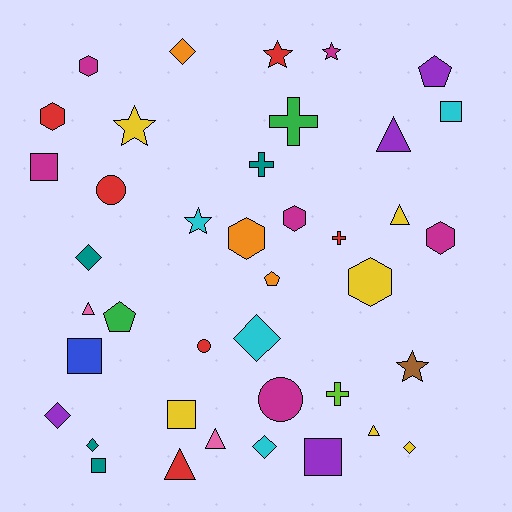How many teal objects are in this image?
There are 4 teal objects.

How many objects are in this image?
There are 40 objects.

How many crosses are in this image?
There are 4 crosses.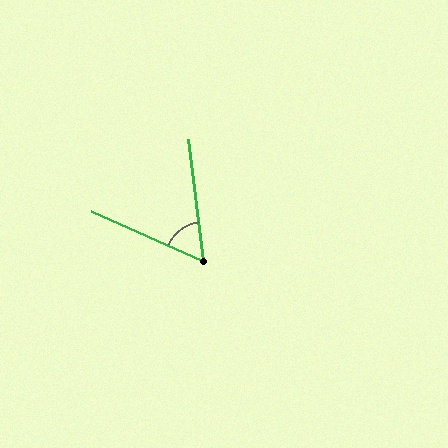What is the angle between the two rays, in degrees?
Approximately 59 degrees.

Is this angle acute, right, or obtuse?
It is acute.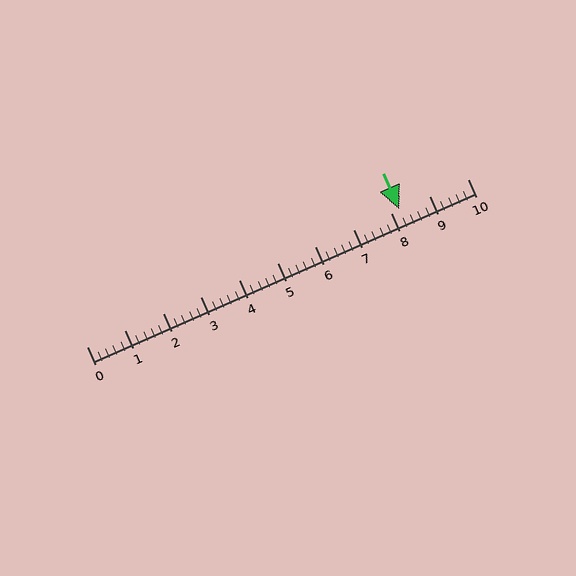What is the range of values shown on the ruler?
The ruler shows values from 0 to 10.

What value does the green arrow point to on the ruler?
The green arrow points to approximately 8.2.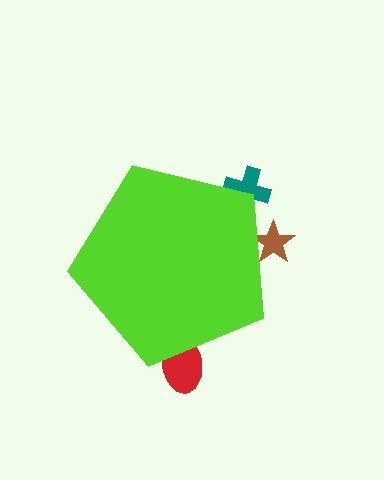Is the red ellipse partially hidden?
Yes, the red ellipse is partially hidden behind the lime pentagon.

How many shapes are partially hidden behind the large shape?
3 shapes are partially hidden.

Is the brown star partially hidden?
Yes, the brown star is partially hidden behind the lime pentagon.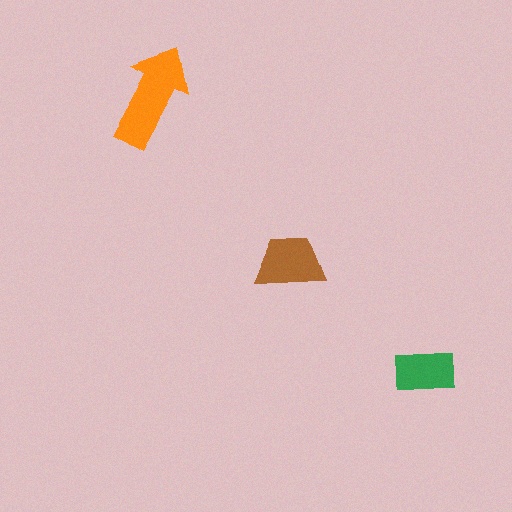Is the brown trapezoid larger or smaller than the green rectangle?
Larger.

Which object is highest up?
The orange arrow is topmost.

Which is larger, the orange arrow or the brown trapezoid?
The orange arrow.